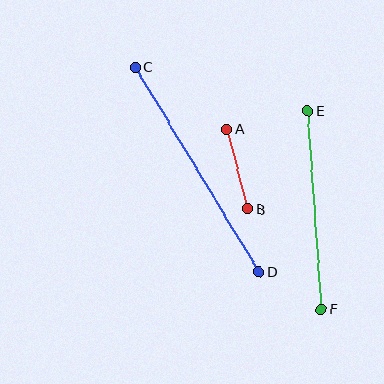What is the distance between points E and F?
The distance is approximately 199 pixels.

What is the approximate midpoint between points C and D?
The midpoint is at approximately (197, 169) pixels.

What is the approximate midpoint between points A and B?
The midpoint is at approximately (237, 169) pixels.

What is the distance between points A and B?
The distance is approximately 83 pixels.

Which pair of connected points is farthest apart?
Points C and D are farthest apart.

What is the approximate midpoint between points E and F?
The midpoint is at approximately (314, 210) pixels.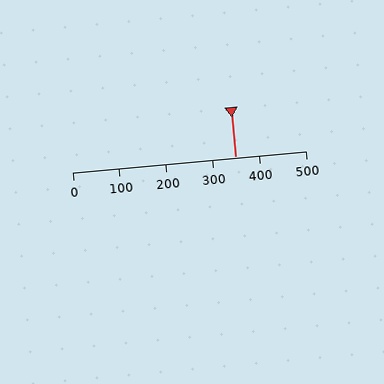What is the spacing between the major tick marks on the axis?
The major ticks are spaced 100 apart.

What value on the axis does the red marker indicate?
The marker indicates approximately 350.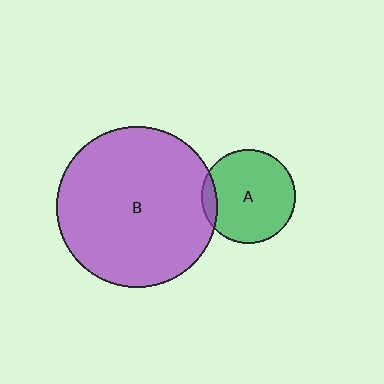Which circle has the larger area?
Circle B (purple).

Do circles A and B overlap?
Yes.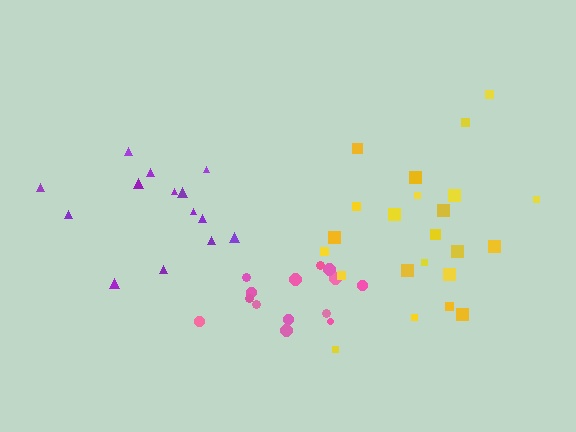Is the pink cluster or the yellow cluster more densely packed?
Pink.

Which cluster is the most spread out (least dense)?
Purple.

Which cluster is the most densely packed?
Pink.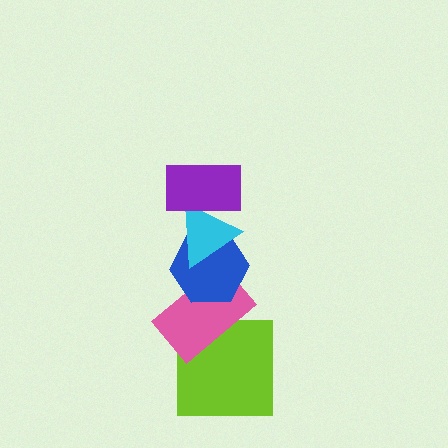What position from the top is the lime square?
The lime square is 5th from the top.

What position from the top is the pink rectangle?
The pink rectangle is 4th from the top.